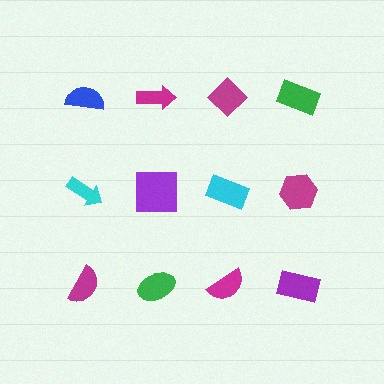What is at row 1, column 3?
A magenta diamond.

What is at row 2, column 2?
A purple square.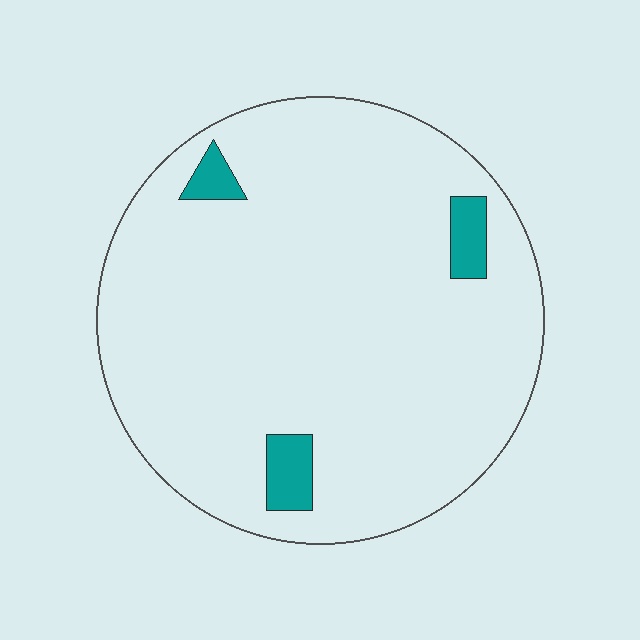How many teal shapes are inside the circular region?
3.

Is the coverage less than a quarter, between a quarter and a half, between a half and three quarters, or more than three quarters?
Less than a quarter.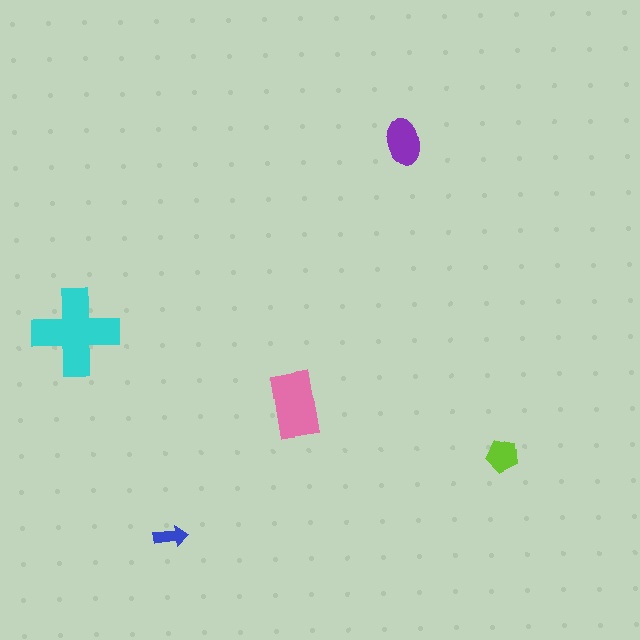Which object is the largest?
The cyan cross.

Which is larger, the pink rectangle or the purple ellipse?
The pink rectangle.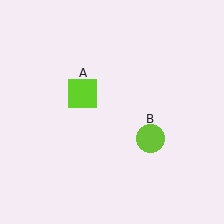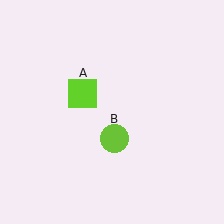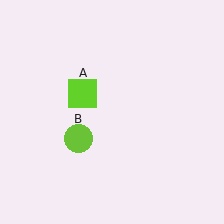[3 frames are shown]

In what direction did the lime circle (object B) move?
The lime circle (object B) moved left.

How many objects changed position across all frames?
1 object changed position: lime circle (object B).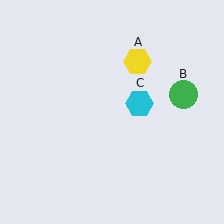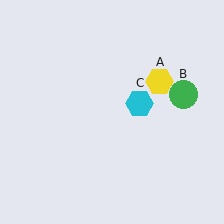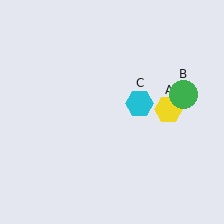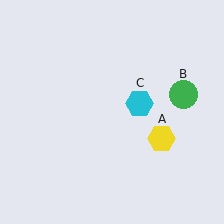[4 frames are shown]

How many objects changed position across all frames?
1 object changed position: yellow hexagon (object A).